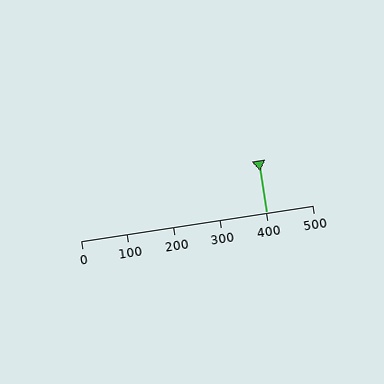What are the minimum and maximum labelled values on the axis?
The axis runs from 0 to 500.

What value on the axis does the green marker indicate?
The marker indicates approximately 400.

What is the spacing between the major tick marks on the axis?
The major ticks are spaced 100 apart.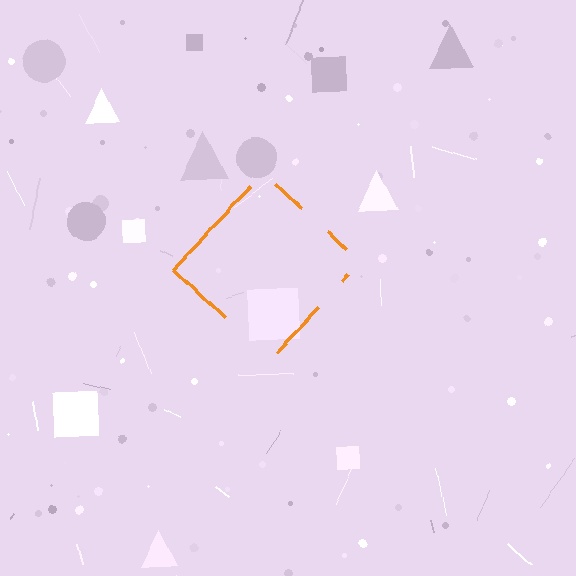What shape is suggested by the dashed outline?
The dashed outline suggests a diamond.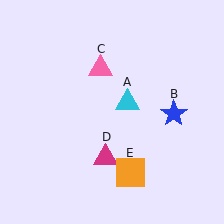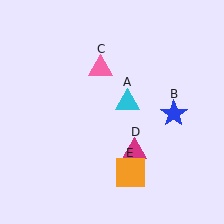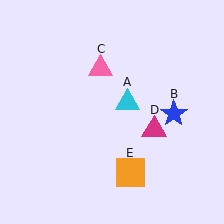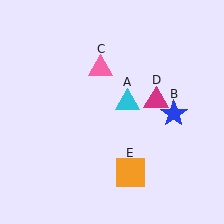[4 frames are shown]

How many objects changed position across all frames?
1 object changed position: magenta triangle (object D).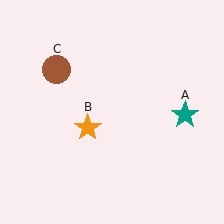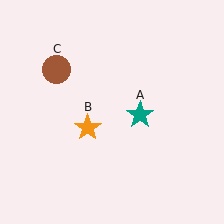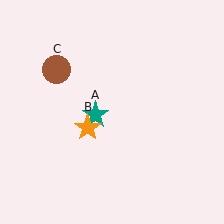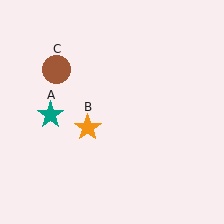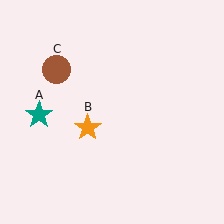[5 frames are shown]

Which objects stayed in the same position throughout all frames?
Orange star (object B) and brown circle (object C) remained stationary.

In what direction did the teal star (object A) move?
The teal star (object A) moved left.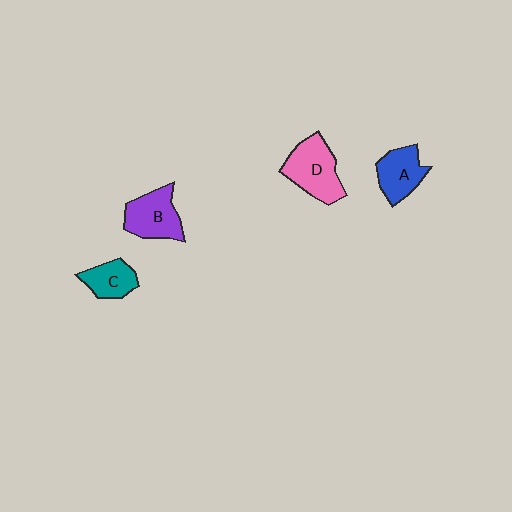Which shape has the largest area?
Shape D (pink).